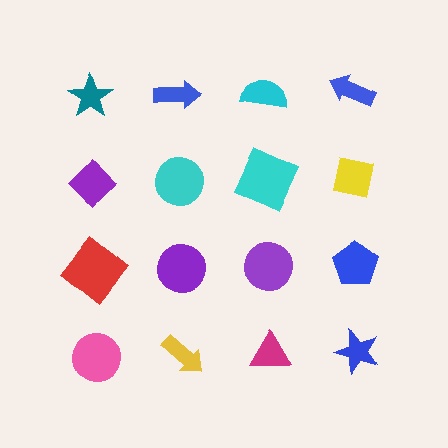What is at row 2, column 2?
A cyan circle.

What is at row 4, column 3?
A magenta triangle.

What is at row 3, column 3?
A purple circle.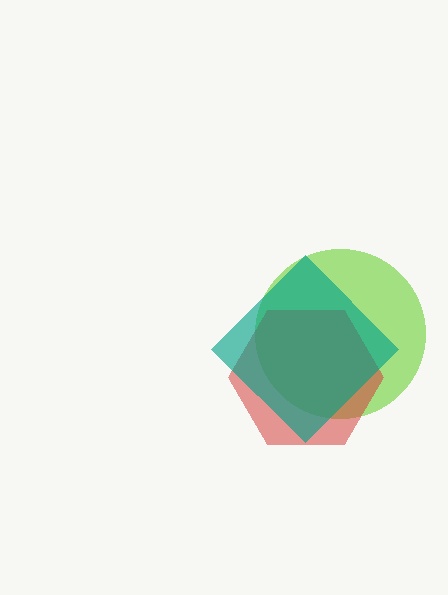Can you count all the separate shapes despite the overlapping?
Yes, there are 3 separate shapes.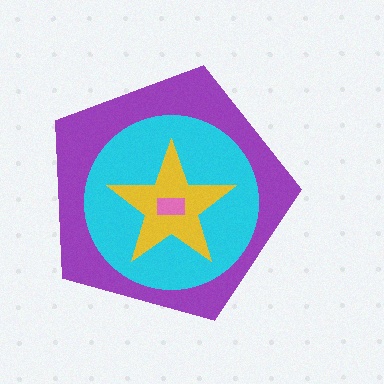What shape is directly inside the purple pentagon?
The cyan circle.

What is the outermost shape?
The purple pentagon.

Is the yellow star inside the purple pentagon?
Yes.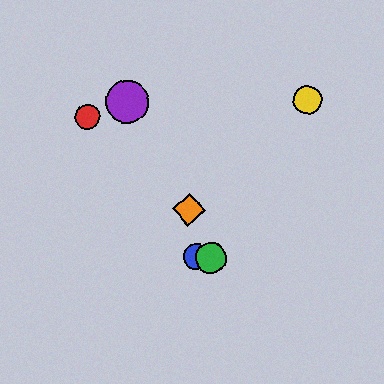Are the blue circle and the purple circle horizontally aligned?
No, the blue circle is at y≈257 and the purple circle is at y≈102.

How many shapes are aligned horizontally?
2 shapes (the blue circle, the green circle) are aligned horizontally.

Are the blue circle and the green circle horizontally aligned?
Yes, both are at y≈257.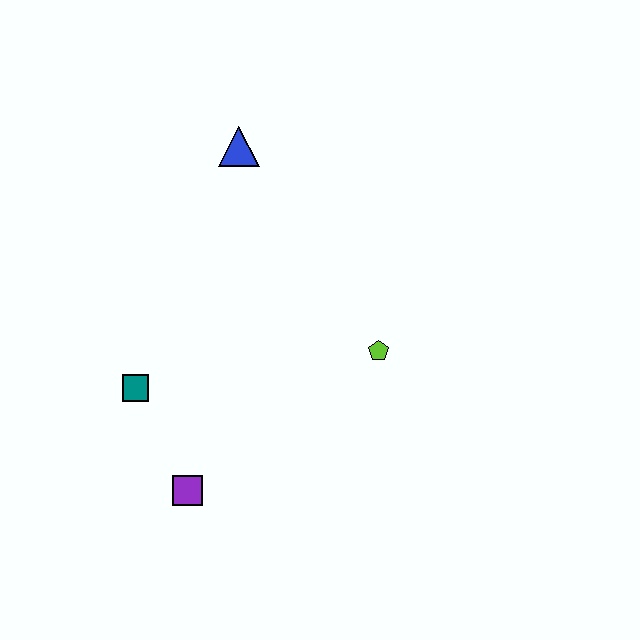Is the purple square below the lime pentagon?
Yes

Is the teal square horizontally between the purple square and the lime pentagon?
No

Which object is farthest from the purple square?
The blue triangle is farthest from the purple square.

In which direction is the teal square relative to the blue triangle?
The teal square is below the blue triangle.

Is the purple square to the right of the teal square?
Yes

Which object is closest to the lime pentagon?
The purple square is closest to the lime pentagon.